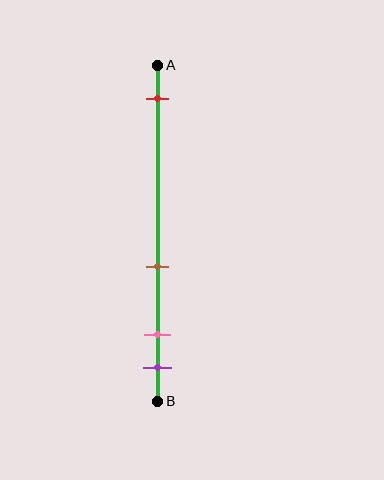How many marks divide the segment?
There are 4 marks dividing the segment.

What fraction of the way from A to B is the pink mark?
The pink mark is approximately 80% (0.8) of the way from A to B.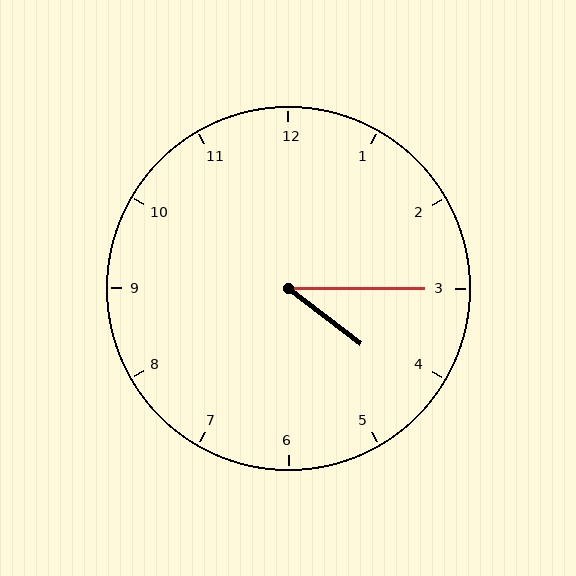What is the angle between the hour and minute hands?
Approximately 38 degrees.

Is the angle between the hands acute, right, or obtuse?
It is acute.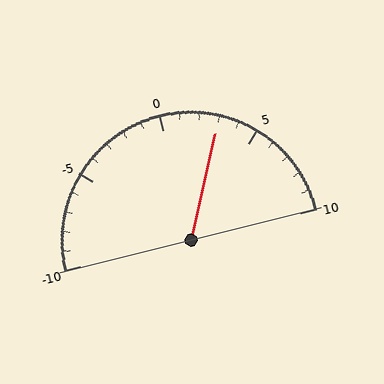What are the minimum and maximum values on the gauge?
The gauge ranges from -10 to 10.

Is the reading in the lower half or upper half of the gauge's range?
The reading is in the upper half of the range (-10 to 10).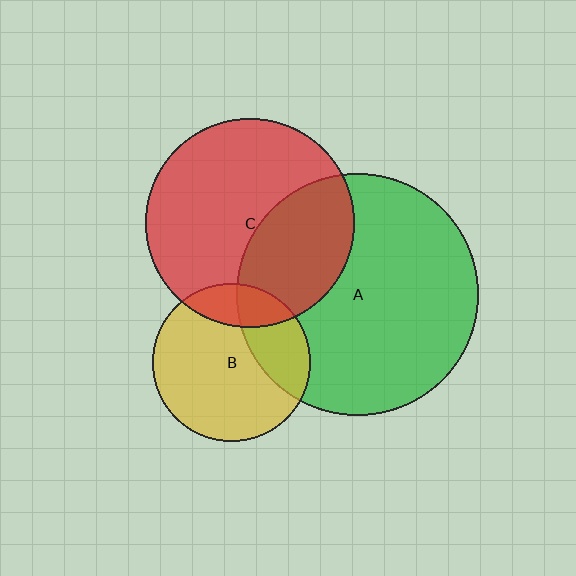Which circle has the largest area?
Circle A (green).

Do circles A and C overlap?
Yes.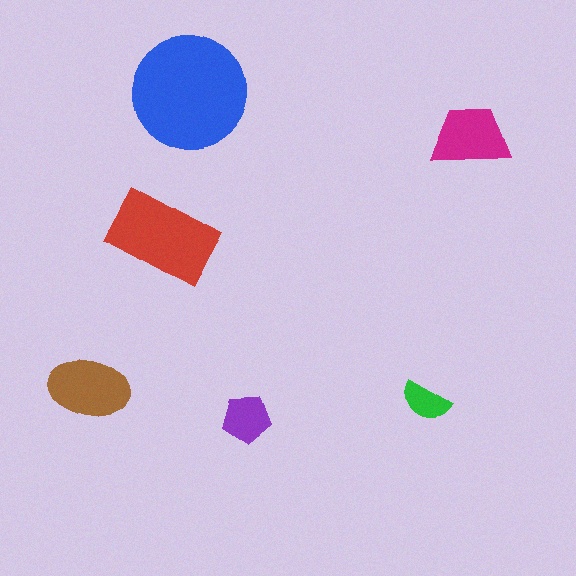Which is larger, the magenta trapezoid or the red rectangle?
The red rectangle.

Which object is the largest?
The blue circle.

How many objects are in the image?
There are 6 objects in the image.